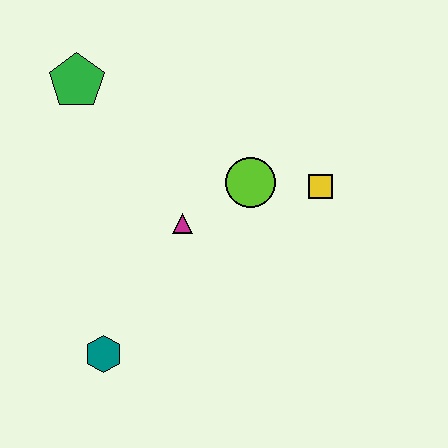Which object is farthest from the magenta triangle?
The green pentagon is farthest from the magenta triangle.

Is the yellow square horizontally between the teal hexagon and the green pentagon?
No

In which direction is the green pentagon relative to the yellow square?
The green pentagon is to the left of the yellow square.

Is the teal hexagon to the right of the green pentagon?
Yes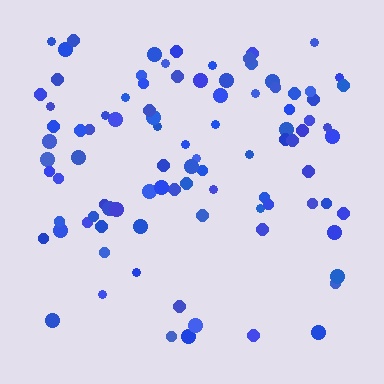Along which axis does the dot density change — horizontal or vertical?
Vertical.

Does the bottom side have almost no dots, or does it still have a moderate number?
Still a moderate number, just noticeably fewer than the top.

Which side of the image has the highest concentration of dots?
The top.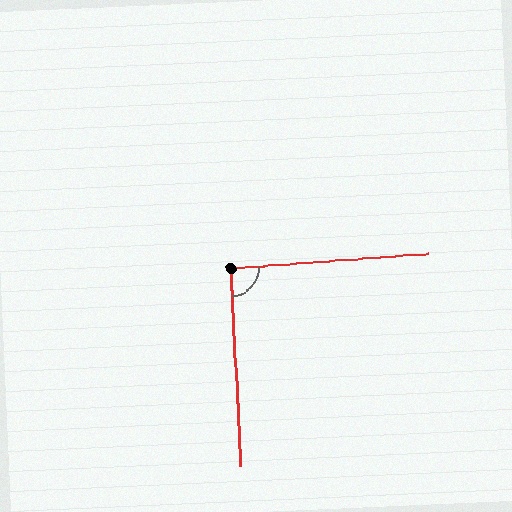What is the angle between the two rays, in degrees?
Approximately 92 degrees.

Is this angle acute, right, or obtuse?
It is approximately a right angle.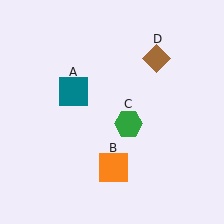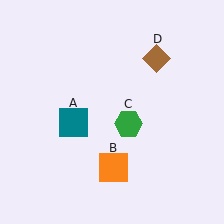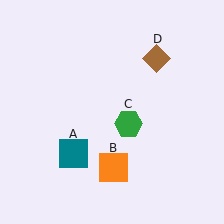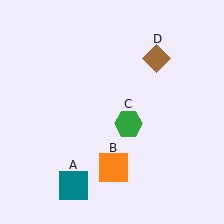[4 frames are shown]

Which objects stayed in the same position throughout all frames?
Orange square (object B) and green hexagon (object C) and brown diamond (object D) remained stationary.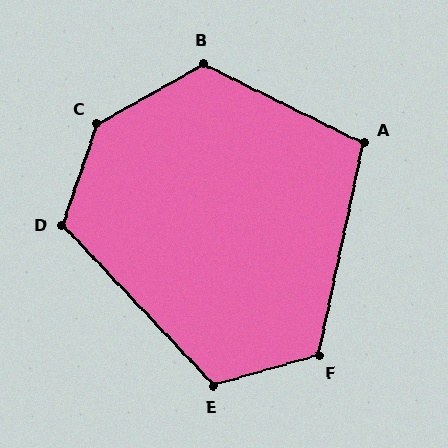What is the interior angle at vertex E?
Approximately 117 degrees (obtuse).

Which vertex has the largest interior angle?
C, at approximately 138 degrees.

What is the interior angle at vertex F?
Approximately 118 degrees (obtuse).